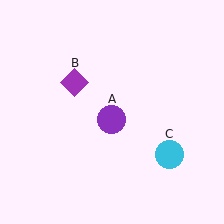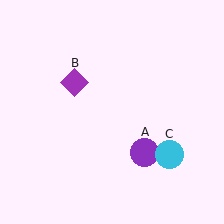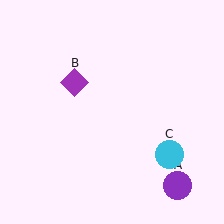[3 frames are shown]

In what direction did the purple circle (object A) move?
The purple circle (object A) moved down and to the right.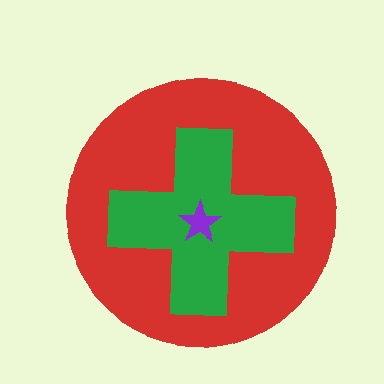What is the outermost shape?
The red circle.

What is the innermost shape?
The purple star.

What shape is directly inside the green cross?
The purple star.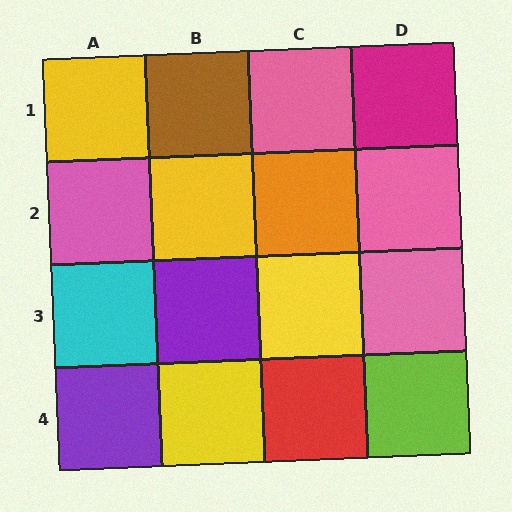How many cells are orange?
1 cell is orange.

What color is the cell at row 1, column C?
Pink.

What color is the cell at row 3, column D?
Pink.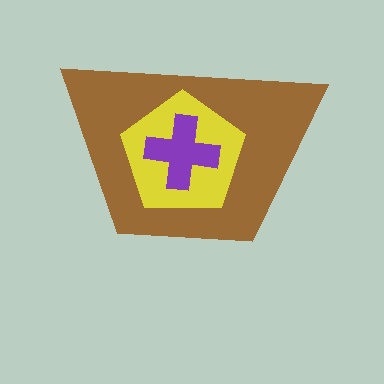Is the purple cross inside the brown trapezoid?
Yes.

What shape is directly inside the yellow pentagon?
The purple cross.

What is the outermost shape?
The brown trapezoid.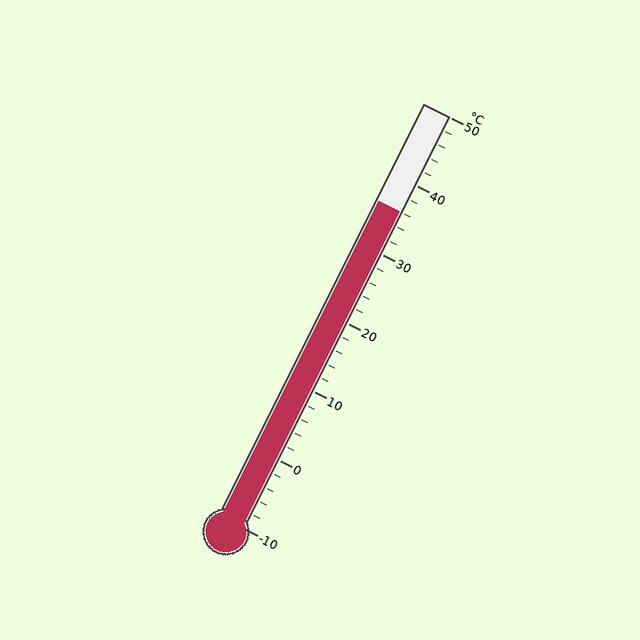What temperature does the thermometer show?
The thermometer shows approximately 36°C.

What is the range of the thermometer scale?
The thermometer scale ranges from -10°C to 50°C.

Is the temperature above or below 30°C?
The temperature is above 30°C.